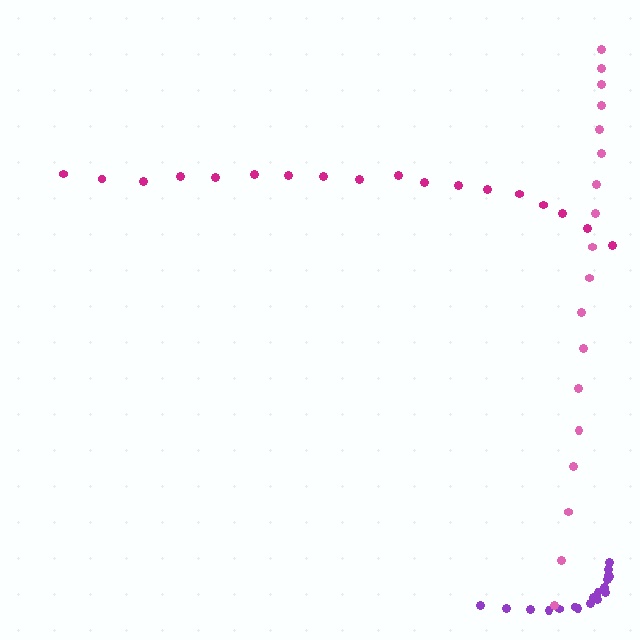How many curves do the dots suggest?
There are 3 distinct paths.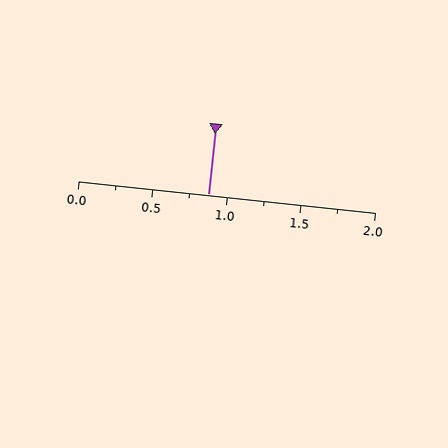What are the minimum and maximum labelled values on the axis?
The axis runs from 0.0 to 2.0.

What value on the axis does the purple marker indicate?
The marker indicates approximately 0.88.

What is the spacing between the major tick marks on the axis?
The major ticks are spaced 0.5 apart.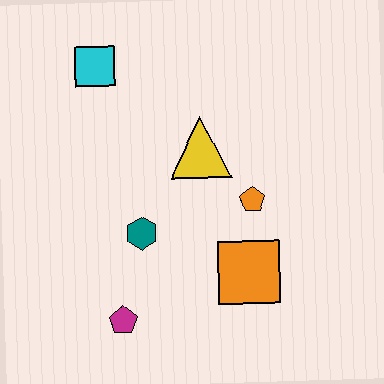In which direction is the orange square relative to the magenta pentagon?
The orange square is to the right of the magenta pentagon.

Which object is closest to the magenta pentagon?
The teal hexagon is closest to the magenta pentagon.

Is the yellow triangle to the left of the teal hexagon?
No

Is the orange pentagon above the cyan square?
No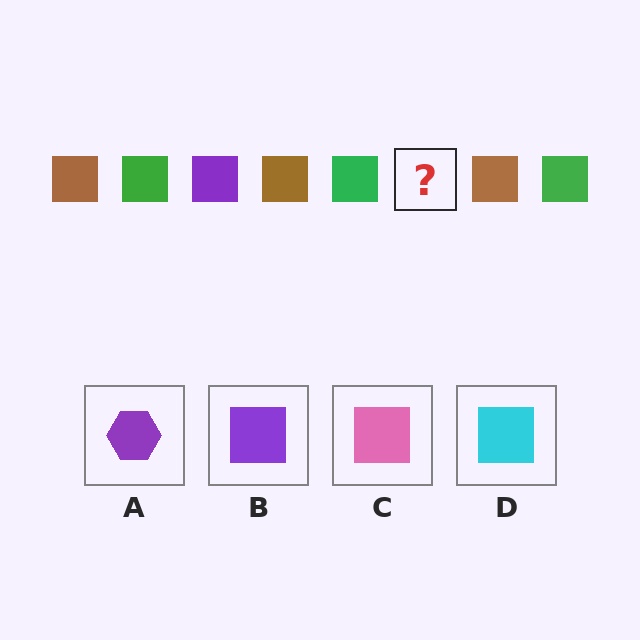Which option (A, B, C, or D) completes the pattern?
B.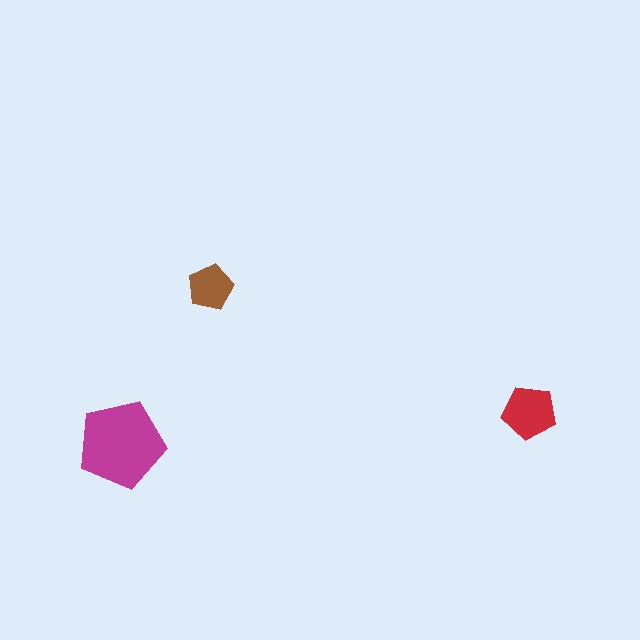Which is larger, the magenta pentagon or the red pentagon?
The magenta one.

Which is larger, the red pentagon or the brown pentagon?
The red one.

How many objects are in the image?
There are 3 objects in the image.